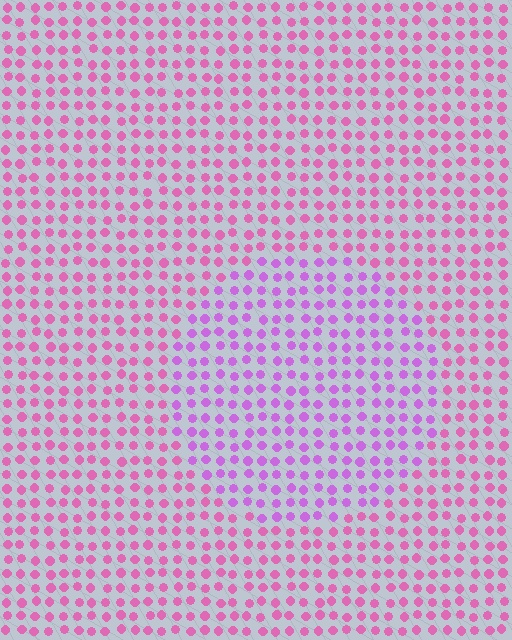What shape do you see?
I see a circle.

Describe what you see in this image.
The image is filled with small pink elements in a uniform arrangement. A circle-shaped region is visible where the elements are tinted to a slightly different hue, forming a subtle color boundary.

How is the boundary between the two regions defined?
The boundary is defined purely by a slight shift in hue (about 33 degrees). Spacing, size, and orientation are identical on both sides.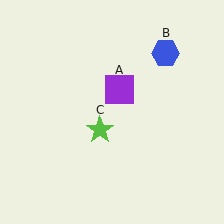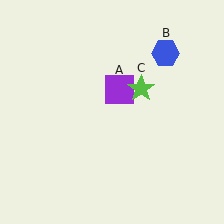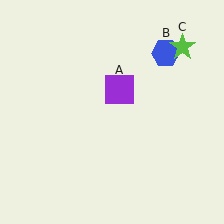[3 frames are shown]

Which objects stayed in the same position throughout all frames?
Purple square (object A) and blue hexagon (object B) remained stationary.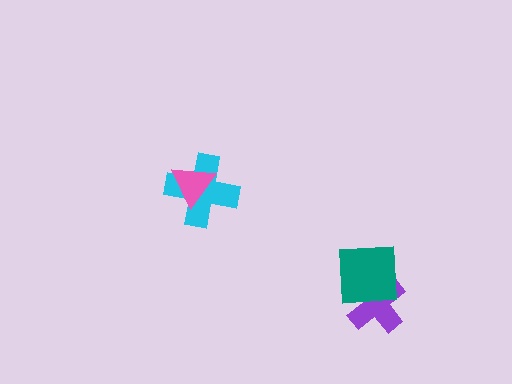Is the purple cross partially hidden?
Yes, it is partially covered by another shape.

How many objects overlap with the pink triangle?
1 object overlaps with the pink triangle.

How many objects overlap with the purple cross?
1 object overlaps with the purple cross.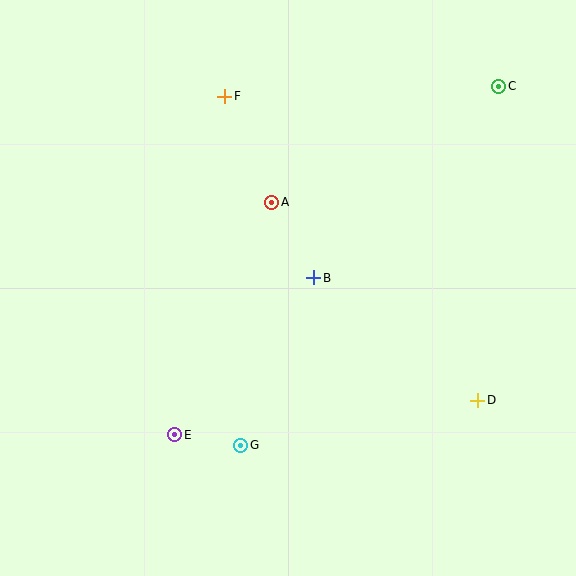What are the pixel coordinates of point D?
Point D is at (478, 400).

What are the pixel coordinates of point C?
Point C is at (499, 86).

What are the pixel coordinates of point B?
Point B is at (314, 278).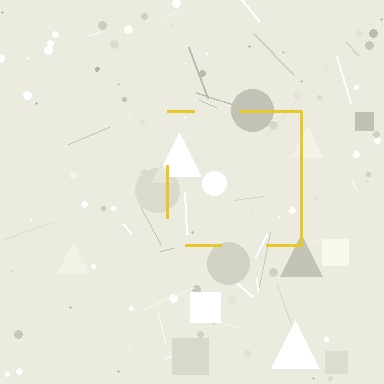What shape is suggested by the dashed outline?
The dashed outline suggests a square.